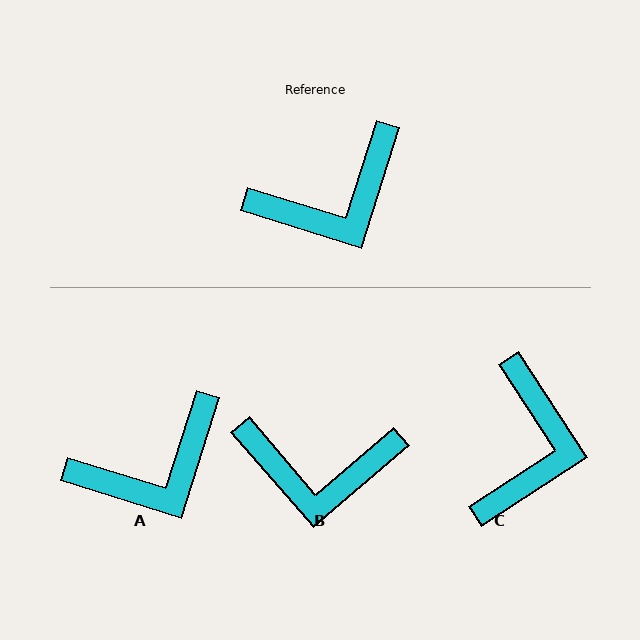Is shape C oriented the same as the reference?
No, it is off by about 51 degrees.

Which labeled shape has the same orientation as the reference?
A.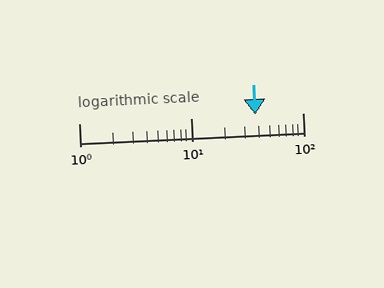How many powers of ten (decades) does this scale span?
The scale spans 2 decades, from 1 to 100.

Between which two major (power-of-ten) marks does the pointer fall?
The pointer is between 10 and 100.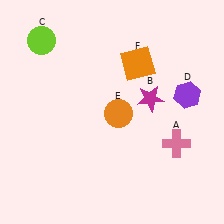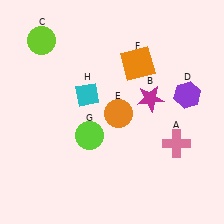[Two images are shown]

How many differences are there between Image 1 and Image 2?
There are 2 differences between the two images.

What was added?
A lime circle (G), a cyan diamond (H) were added in Image 2.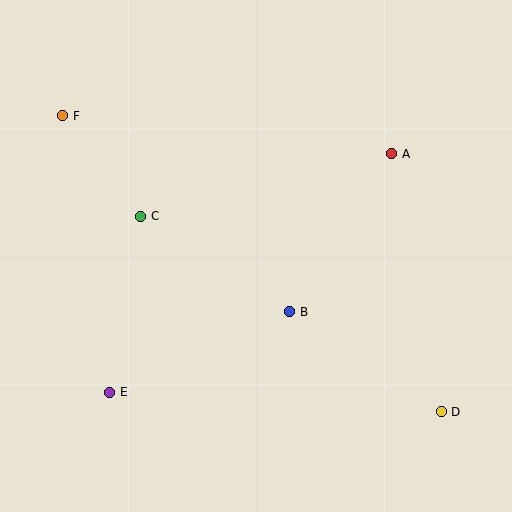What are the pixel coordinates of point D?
Point D is at (441, 412).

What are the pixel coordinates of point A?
Point A is at (392, 154).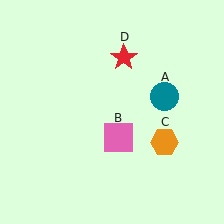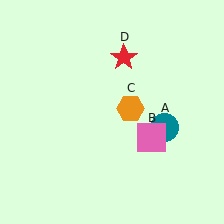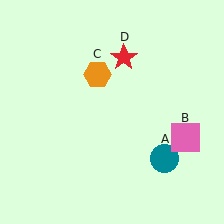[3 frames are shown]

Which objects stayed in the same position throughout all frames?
Red star (object D) remained stationary.